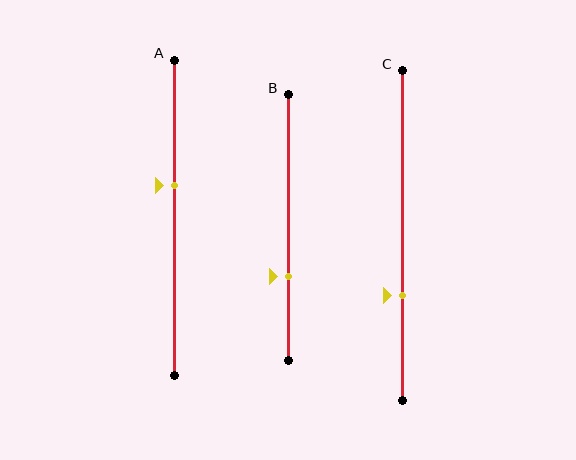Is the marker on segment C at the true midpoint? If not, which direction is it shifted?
No, the marker on segment C is shifted downward by about 18% of the segment length.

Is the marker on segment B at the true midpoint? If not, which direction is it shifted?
No, the marker on segment B is shifted downward by about 18% of the segment length.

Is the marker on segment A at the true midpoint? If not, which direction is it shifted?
No, the marker on segment A is shifted upward by about 10% of the segment length.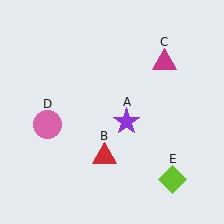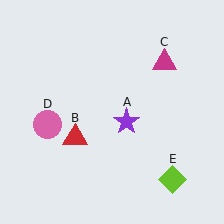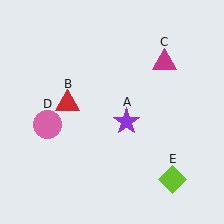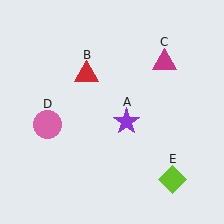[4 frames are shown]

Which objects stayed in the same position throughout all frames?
Purple star (object A) and magenta triangle (object C) and pink circle (object D) and lime diamond (object E) remained stationary.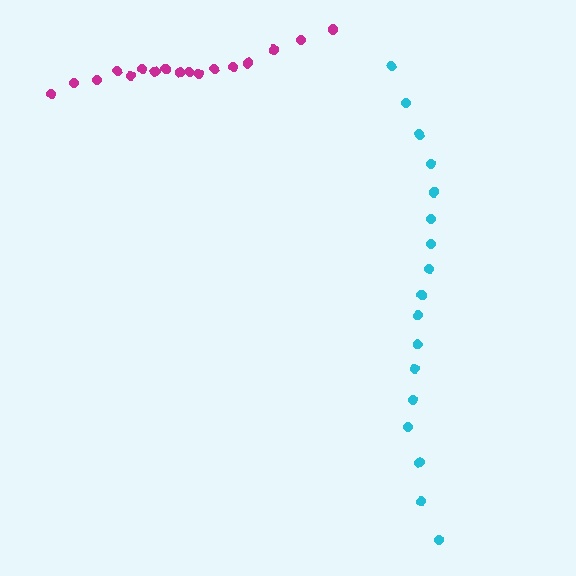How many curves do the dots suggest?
There are 2 distinct paths.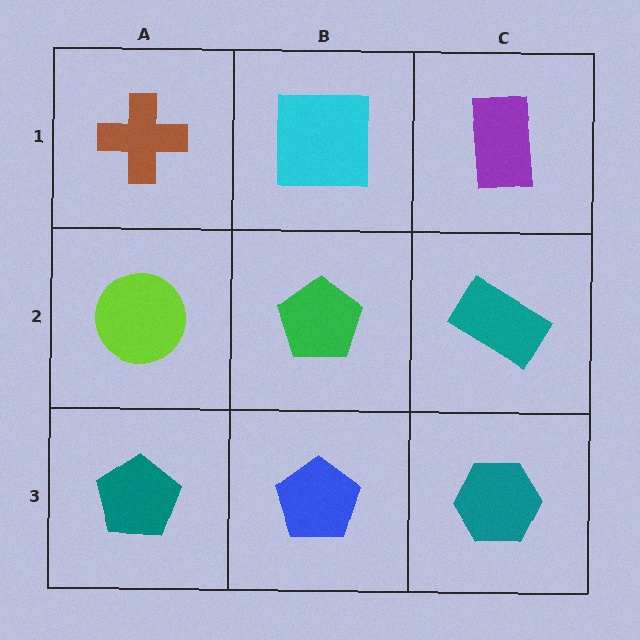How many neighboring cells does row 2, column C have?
3.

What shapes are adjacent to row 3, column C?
A teal rectangle (row 2, column C), a blue pentagon (row 3, column B).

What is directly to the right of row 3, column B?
A teal hexagon.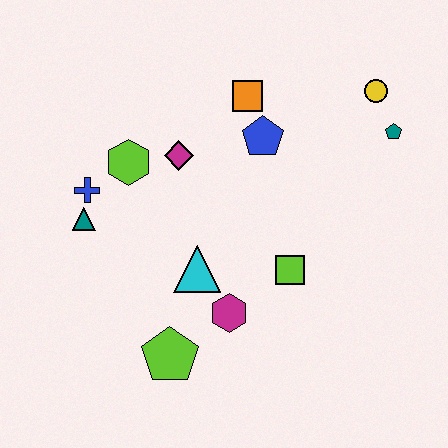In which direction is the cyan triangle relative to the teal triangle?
The cyan triangle is to the right of the teal triangle.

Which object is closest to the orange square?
The blue pentagon is closest to the orange square.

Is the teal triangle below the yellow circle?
Yes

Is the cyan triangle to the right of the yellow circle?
No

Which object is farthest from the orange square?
The lime pentagon is farthest from the orange square.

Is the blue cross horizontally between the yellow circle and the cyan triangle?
No